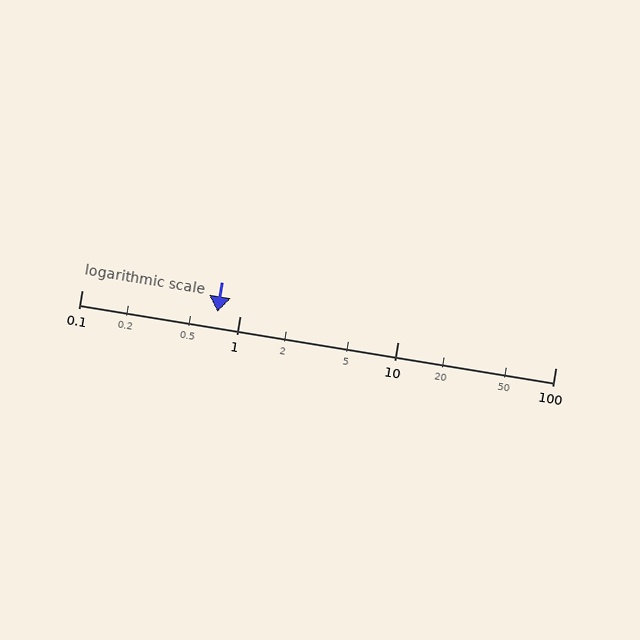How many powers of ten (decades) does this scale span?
The scale spans 3 decades, from 0.1 to 100.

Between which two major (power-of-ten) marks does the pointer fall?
The pointer is between 0.1 and 1.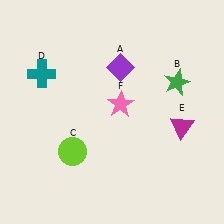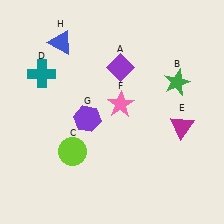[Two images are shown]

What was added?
A purple hexagon (G), a blue triangle (H) were added in Image 2.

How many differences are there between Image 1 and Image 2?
There are 2 differences between the two images.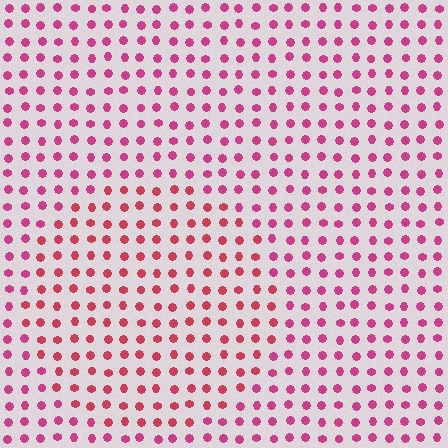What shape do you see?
I see a circle.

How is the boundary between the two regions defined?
The boundary is defined purely by a slight shift in hue (about 22 degrees). Spacing, size, and orientation are identical on both sides.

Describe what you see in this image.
The image is filled with small magenta elements in a uniform arrangement. A circle-shaped region is visible where the elements are tinted to a slightly different hue, forming a subtle color boundary.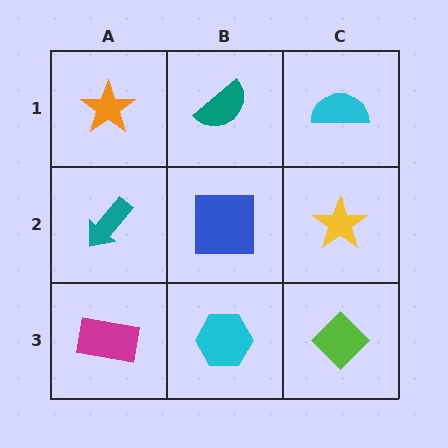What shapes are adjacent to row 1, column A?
A teal arrow (row 2, column A), a teal semicircle (row 1, column B).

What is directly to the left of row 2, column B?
A teal arrow.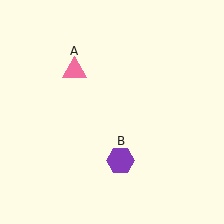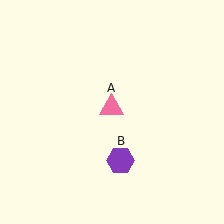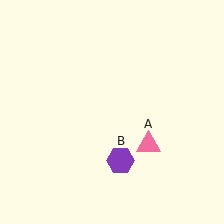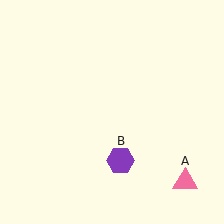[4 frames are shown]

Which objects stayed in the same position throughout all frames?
Purple hexagon (object B) remained stationary.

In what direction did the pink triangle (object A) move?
The pink triangle (object A) moved down and to the right.